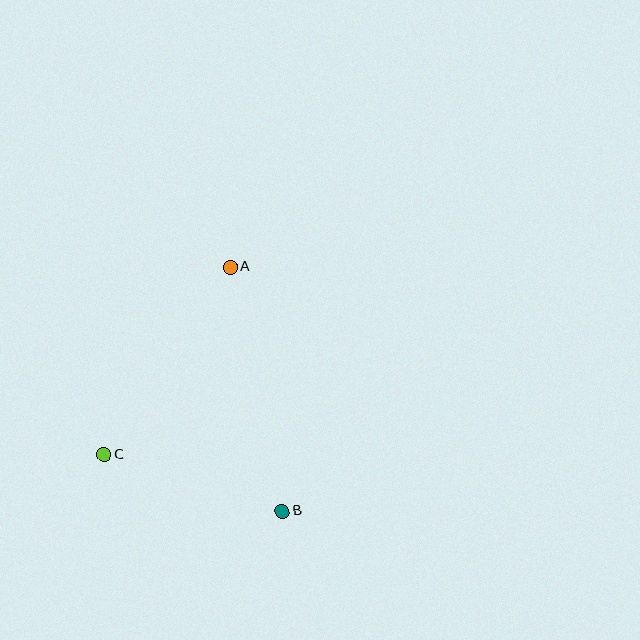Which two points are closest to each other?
Points B and C are closest to each other.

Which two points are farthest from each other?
Points A and B are farthest from each other.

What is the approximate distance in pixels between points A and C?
The distance between A and C is approximately 226 pixels.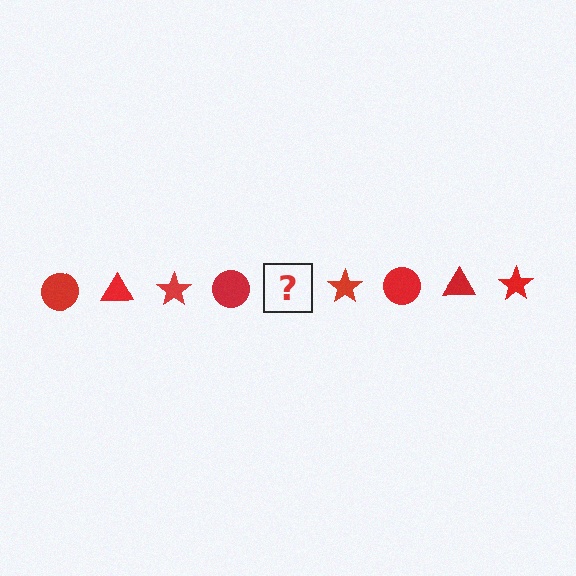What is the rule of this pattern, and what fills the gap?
The rule is that the pattern cycles through circle, triangle, star shapes in red. The gap should be filled with a red triangle.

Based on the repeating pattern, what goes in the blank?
The blank should be a red triangle.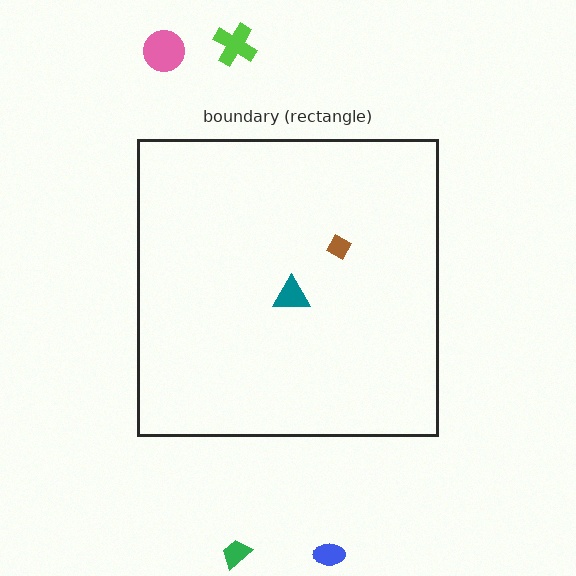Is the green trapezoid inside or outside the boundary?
Outside.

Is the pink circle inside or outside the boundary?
Outside.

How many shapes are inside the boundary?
2 inside, 4 outside.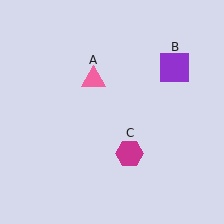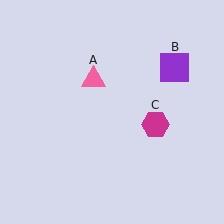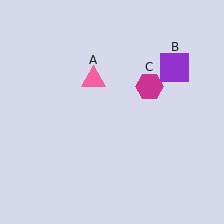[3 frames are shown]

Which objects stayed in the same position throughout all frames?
Pink triangle (object A) and purple square (object B) remained stationary.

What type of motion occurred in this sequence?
The magenta hexagon (object C) rotated counterclockwise around the center of the scene.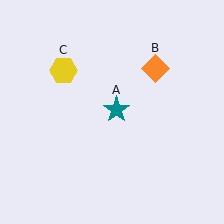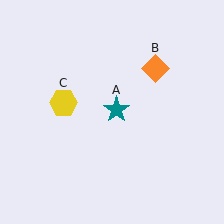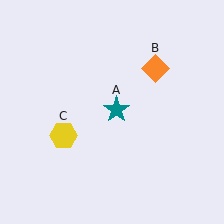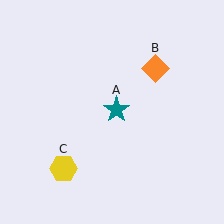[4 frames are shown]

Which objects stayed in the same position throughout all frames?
Teal star (object A) and orange diamond (object B) remained stationary.